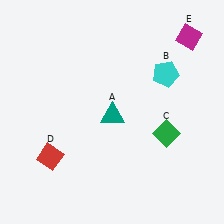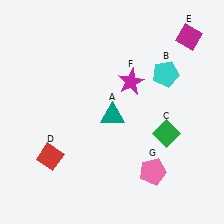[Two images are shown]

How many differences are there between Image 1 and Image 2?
There are 2 differences between the two images.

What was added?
A magenta star (F), a pink pentagon (G) were added in Image 2.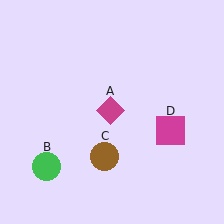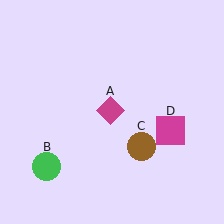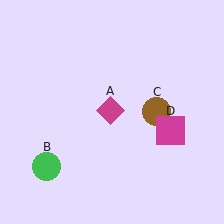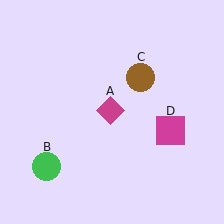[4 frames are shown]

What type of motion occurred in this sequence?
The brown circle (object C) rotated counterclockwise around the center of the scene.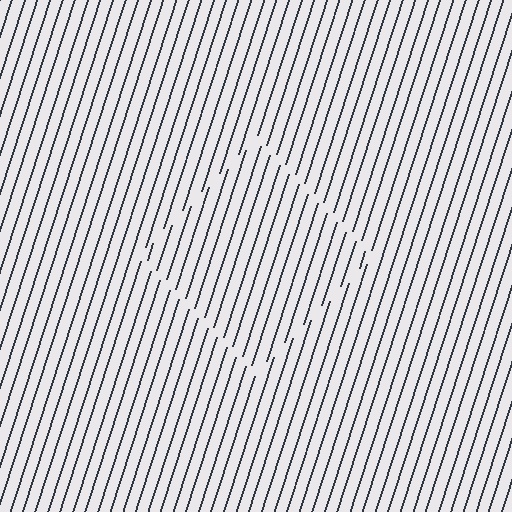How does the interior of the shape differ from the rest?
The interior of the shape contains the same grating, shifted by half a period — the contour is defined by the phase discontinuity where line-ends from the inner and outer gratings abut.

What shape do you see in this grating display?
An illusory square. The interior of the shape contains the same grating, shifted by half a period — the contour is defined by the phase discontinuity where line-ends from the inner and outer gratings abut.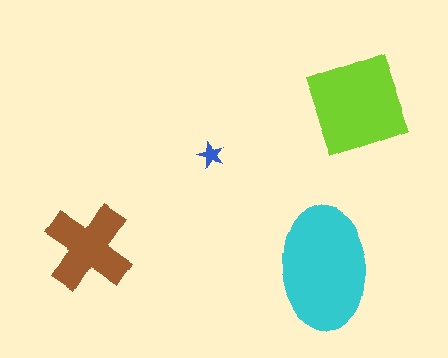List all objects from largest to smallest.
The cyan ellipse, the lime diamond, the brown cross, the blue star.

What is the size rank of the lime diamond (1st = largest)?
2nd.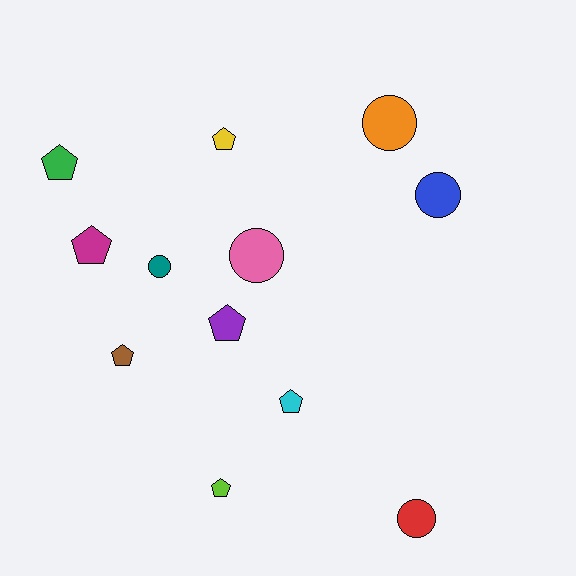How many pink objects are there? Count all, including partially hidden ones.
There is 1 pink object.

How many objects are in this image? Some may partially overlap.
There are 12 objects.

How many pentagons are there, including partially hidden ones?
There are 7 pentagons.